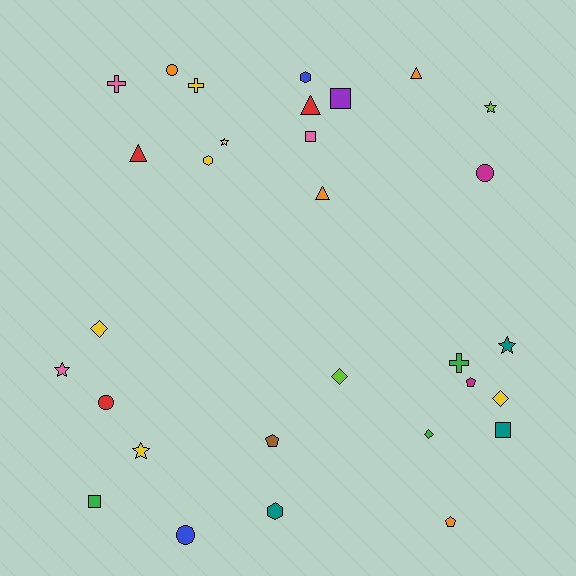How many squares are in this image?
There are 4 squares.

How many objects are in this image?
There are 30 objects.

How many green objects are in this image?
There are 3 green objects.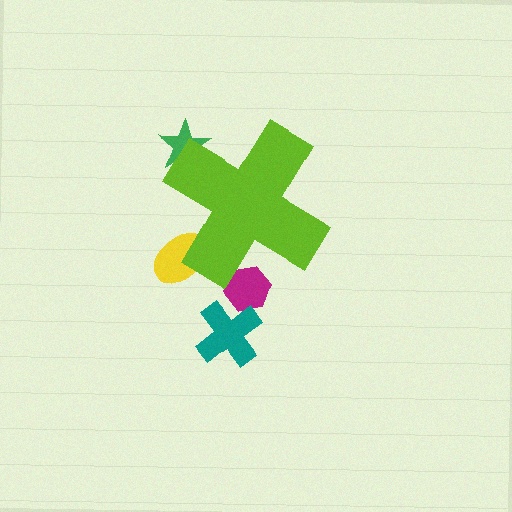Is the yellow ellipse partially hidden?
Yes, the yellow ellipse is partially hidden behind the lime cross.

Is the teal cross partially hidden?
No, the teal cross is fully visible.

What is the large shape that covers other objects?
A lime cross.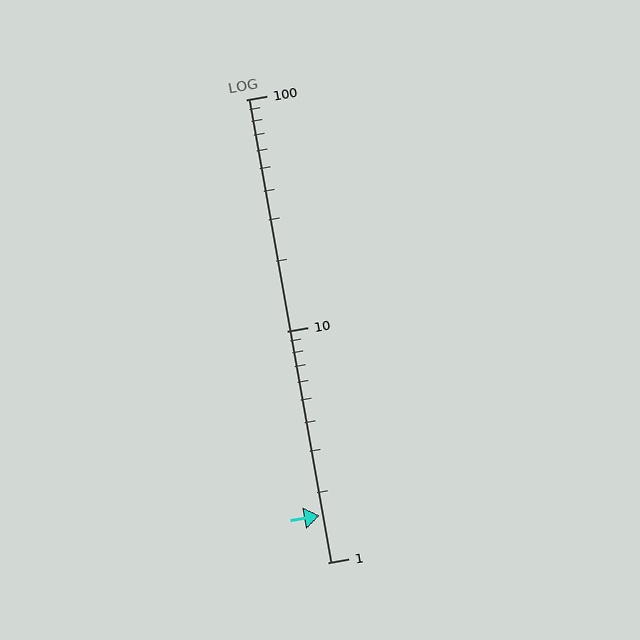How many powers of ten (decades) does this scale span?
The scale spans 2 decades, from 1 to 100.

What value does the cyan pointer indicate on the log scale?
The pointer indicates approximately 1.6.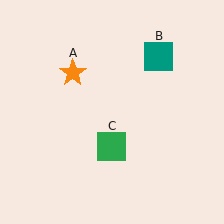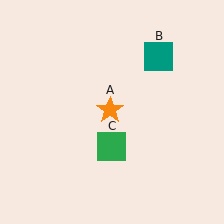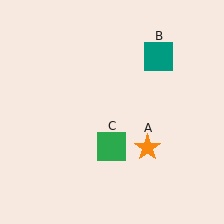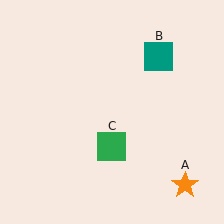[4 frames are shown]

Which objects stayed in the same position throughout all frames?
Teal square (object B) and green square (object C) remained stationary.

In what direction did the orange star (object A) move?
The orange star (object A) moved down and to the right.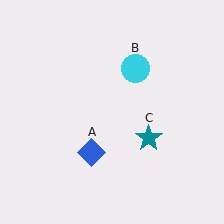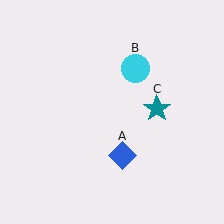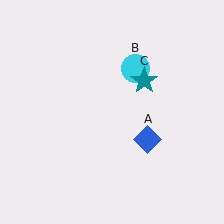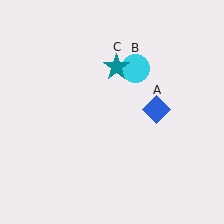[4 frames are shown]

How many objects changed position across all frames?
2 objects changed position: blue diamond (object A), teal star (object C).